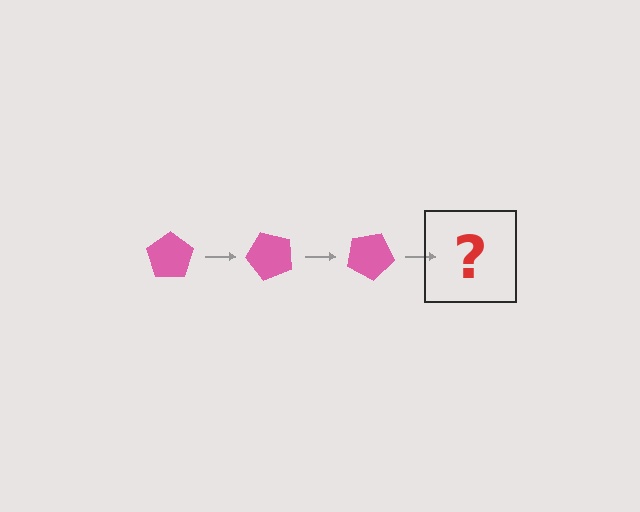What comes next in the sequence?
The next element should be a pink pentagon rotated 150 degrees.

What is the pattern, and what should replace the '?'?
The pattern is that the pentagon rotates 50 degrees each step. The '?' should be a pink pentagon rotated 150 degrees.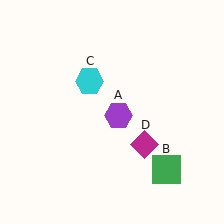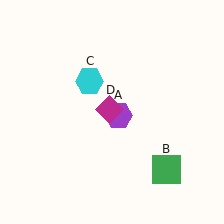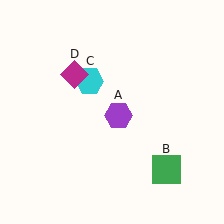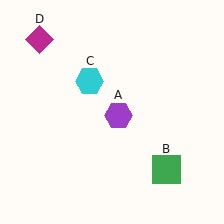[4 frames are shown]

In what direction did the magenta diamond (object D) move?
The magenta diamond (object D) moved up and to the left.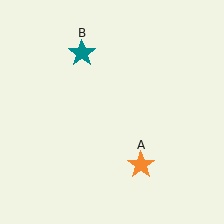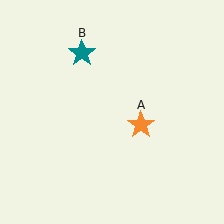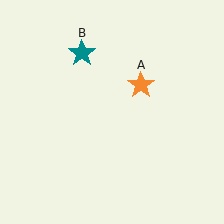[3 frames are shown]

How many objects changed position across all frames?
1 object changed position: orange star (object A).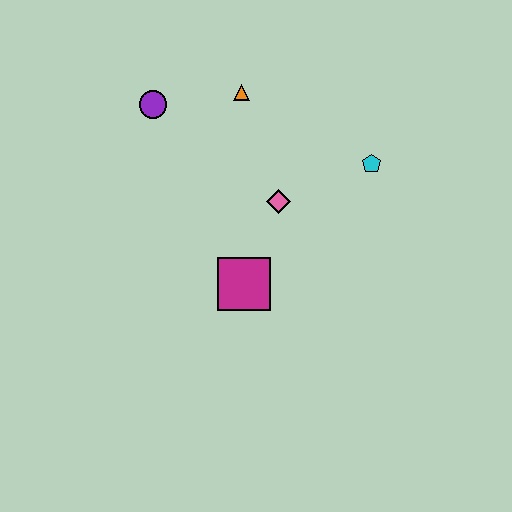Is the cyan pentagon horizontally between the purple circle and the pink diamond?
No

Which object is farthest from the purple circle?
The cyan pentagon is farthest from the purple circle.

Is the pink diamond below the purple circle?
Yes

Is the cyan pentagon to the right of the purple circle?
Yes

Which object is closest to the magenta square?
The pink diamond is closest to the magenta square.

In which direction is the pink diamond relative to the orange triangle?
The pink diamond is below the orange triangle.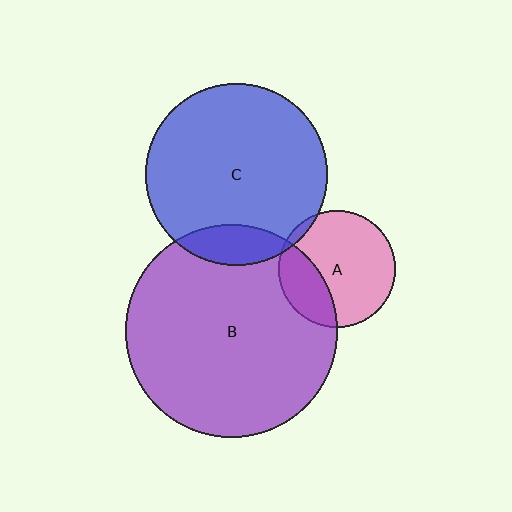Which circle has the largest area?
Circle B (purple).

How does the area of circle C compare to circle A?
Approximately 2.4 times.